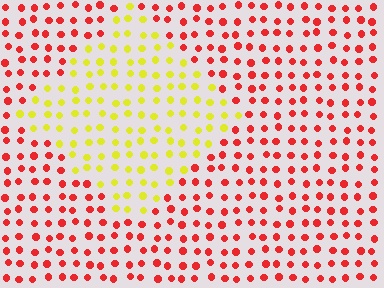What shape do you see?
I see a diamond.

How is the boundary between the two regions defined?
The boundary is defined purely by a slight shift in hue (about 65 degrees). Spacing, size, and orientation are identical on both sides.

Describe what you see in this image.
The image is filled with small red elements in a uniform arrangement. A diamond-shaped region is visible where the elements are tinted to a slightly different hue, forming a subtle color boundary.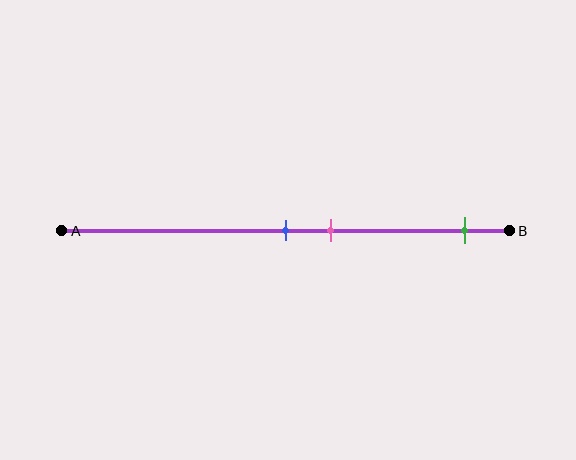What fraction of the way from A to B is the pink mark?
The pink mark is approximately 60% (0.6) of the way from A to B.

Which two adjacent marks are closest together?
The blue and pink marks are the closest adjacent pair.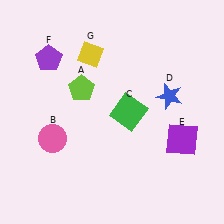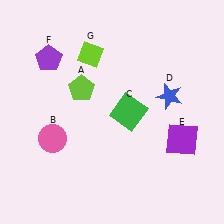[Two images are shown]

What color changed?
The diamond (G) changed from yellow in Image 1 to lime in Image 2.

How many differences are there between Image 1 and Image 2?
There is 1 difference between the two images.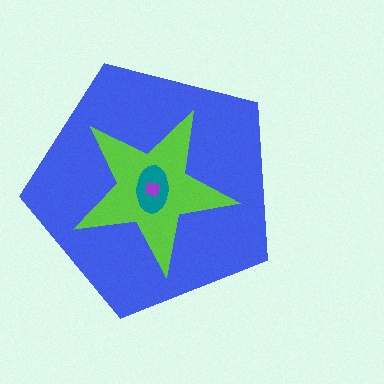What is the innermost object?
The purple square.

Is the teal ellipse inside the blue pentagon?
Yes.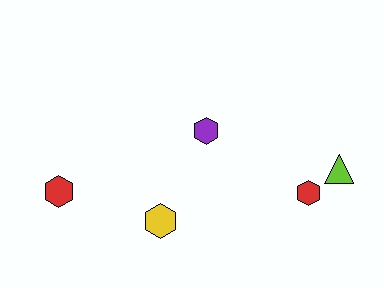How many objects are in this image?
There are 5 objects.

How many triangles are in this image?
There is 1 triangle.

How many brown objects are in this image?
There are no brown objects.